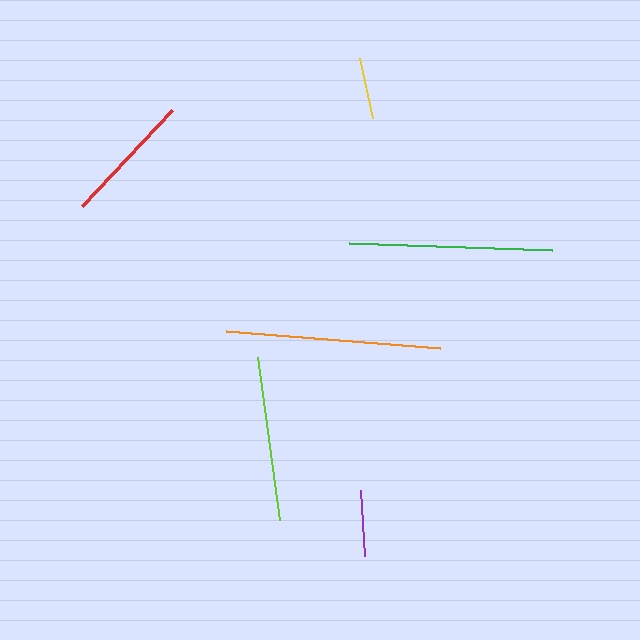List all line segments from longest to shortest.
From longest to shortest: orange, green, lime, red, purple, yellow.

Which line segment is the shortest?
The yellow line is the shortest at approximately 61 pixels.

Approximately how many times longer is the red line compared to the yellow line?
The red line is approximately 2.2 times the length of the yellow line.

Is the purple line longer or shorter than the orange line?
The orange line is longer than the purple line.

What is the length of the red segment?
The red segment is approximately 132 pixels long.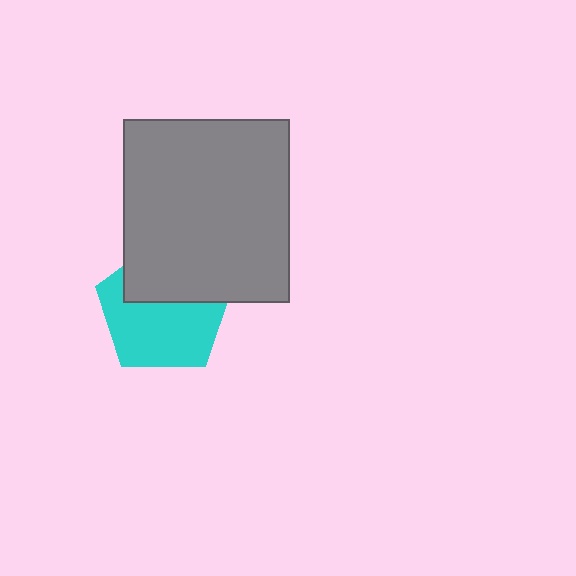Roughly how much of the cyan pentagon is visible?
About half of it is visible (roughly 60%).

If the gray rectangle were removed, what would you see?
You would see the complete cyan pentagon.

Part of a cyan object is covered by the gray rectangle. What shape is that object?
It is a pentagon.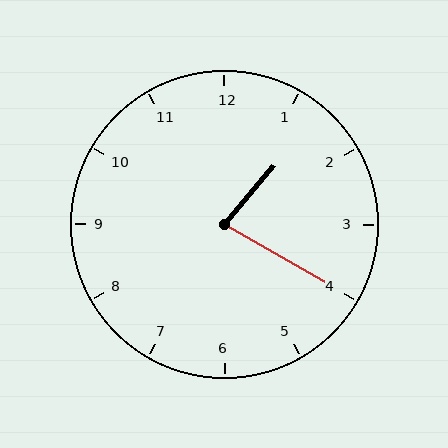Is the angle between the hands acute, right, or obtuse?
It is acute.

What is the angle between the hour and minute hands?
Approximately 80 degrees.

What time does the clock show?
1:20.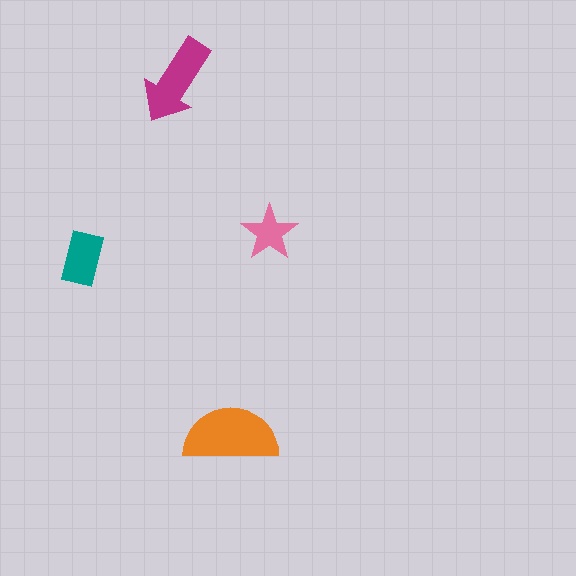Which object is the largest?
The orange semicircle.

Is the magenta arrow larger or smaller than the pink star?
Larger.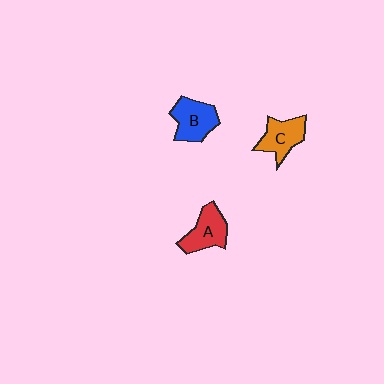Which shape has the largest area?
Shape B (blue).